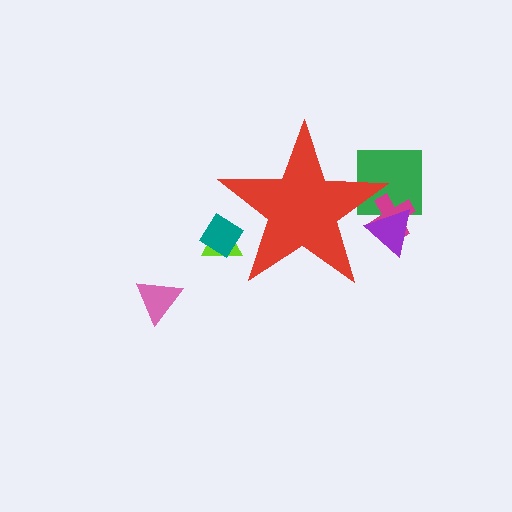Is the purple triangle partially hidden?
Yes, the purple triangle is partially hidden behind the red star.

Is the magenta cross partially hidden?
Yes, the magenta cross is partially hidden behind the red star.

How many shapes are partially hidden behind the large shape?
5 shapes are partially hidden.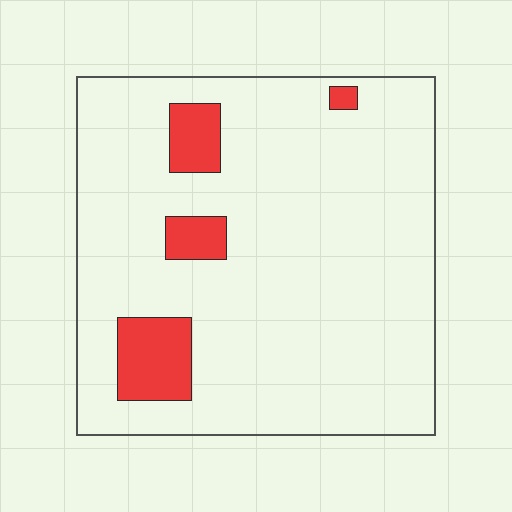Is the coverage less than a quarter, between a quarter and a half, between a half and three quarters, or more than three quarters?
Less than a quarter.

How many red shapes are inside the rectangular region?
4.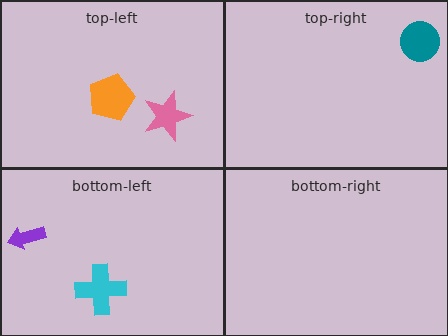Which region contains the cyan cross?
The bottom-left region.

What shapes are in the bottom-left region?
The purple arrow, the cyan cross.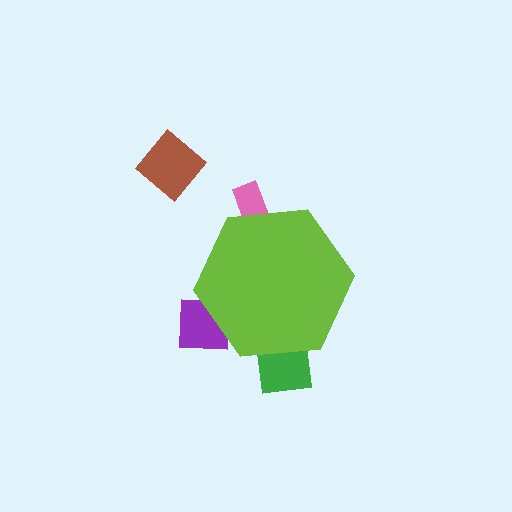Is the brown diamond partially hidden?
No, the brown diamond is fully visible.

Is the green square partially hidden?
Yes, the green square is partially hidden behind the lime hexagon.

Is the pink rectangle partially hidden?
Yes, the pink rectangle is partially hidden behind the lime hexagon.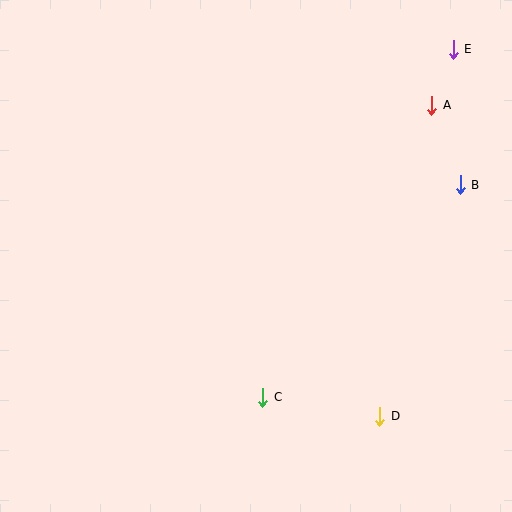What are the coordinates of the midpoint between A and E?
The midpoint between A and E is at (442, 77).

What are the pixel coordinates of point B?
Point B is at (460, 185).